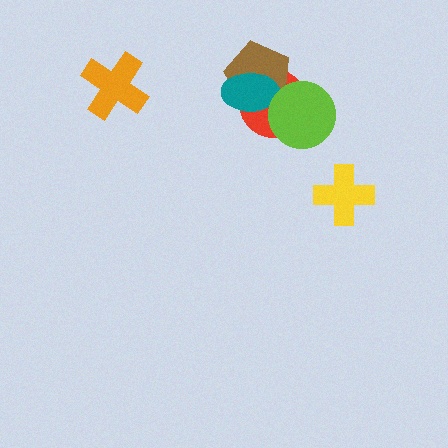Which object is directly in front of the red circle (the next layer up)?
The brown pentagon is directly in front of the red circle.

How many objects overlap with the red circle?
3 objects overlap with the red circle.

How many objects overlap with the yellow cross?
0 objects overlap with the yellow cross.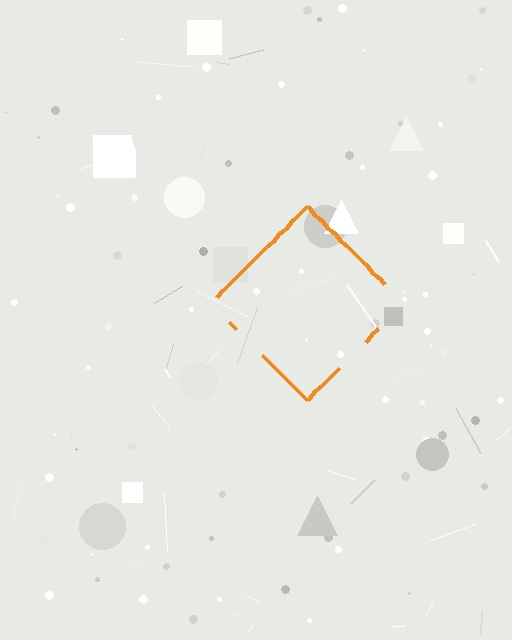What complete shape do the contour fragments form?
The contour fragments form a diamond.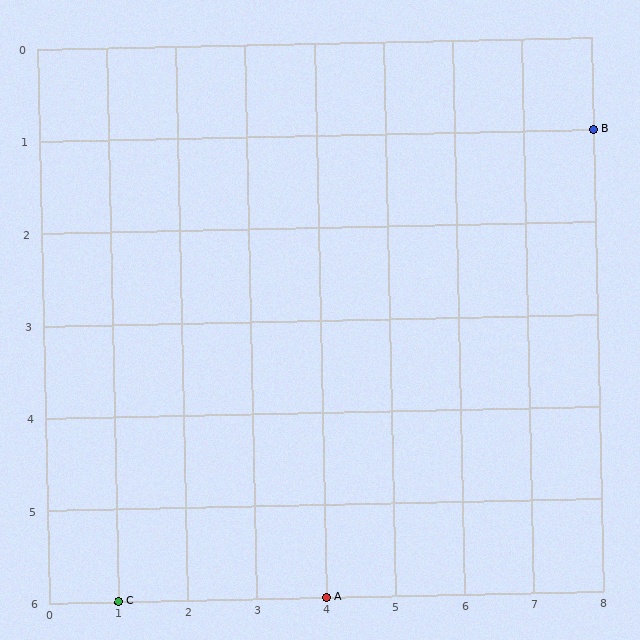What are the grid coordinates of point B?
Point B is at grid coordinates (8, 1).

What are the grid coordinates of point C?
Point C is at grid coordinates (1, 6).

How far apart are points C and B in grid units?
Points C and B are 7 columns and 5 rows apart (about 8.6 grid units diagonally).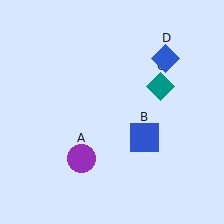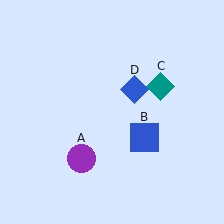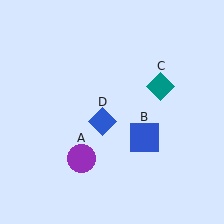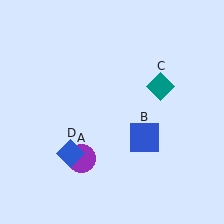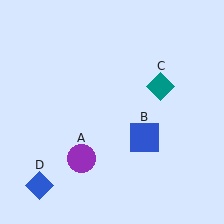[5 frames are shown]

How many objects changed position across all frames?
1 object changed position: blue diamond (object D).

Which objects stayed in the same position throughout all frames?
Purple circle (object A) and blue square (object B) and teal diamond (object C) remained stationary.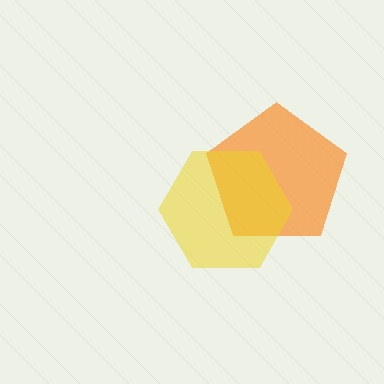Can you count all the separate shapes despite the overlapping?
Yes, there are 2 separate shapes.